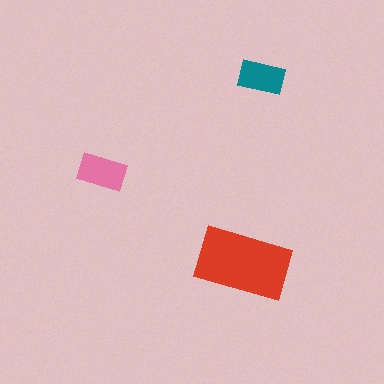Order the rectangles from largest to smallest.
the red one, the pink one, the teal one.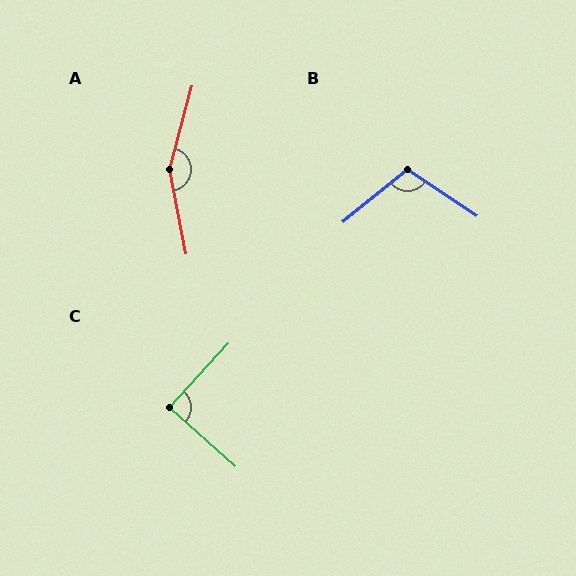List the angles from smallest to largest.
C (89°), B (107°), A (154°).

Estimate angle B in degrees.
Approximately 107 degrees.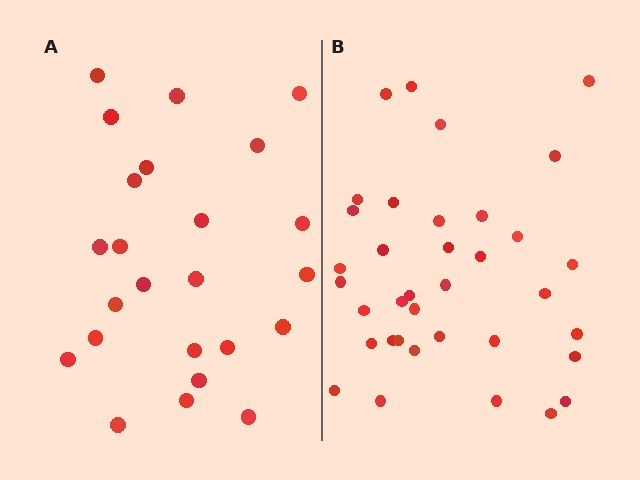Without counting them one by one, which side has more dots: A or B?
Region B (the right region) has more dots.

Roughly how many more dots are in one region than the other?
Region B has roughly 12 or so more dots than region A.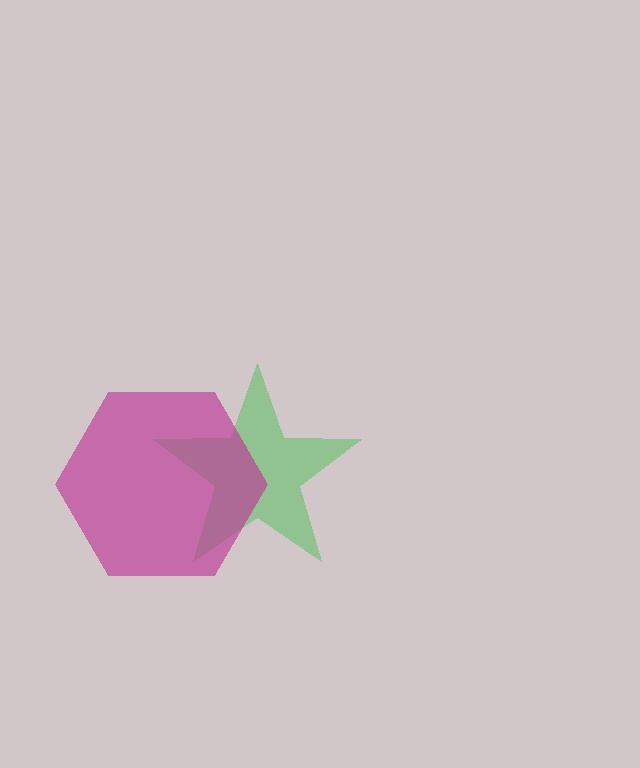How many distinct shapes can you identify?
There are 2 distinct shapes: a green star, a magenta hexagon.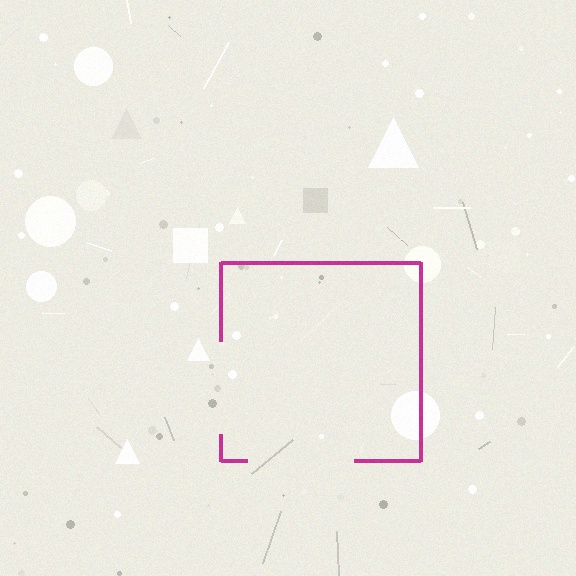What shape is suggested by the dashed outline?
The dashed outline suggests a square.